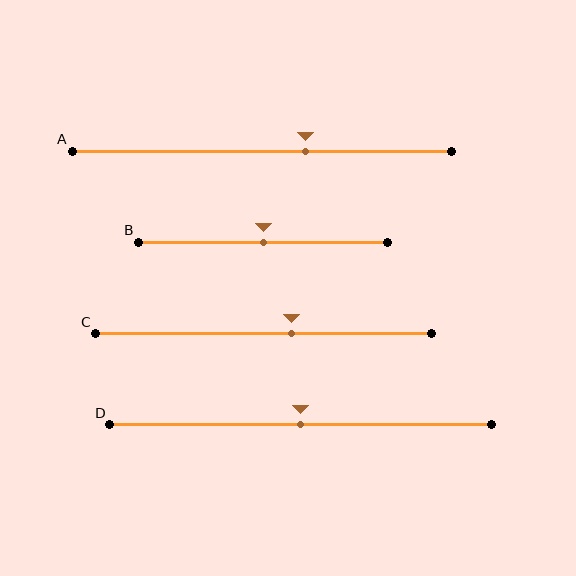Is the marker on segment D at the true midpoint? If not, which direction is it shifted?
Yes, the marker on segment D is at the true midpoint.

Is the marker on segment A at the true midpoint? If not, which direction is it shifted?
No, the marker on segment A is shifted to the right by about 12% of the segment length.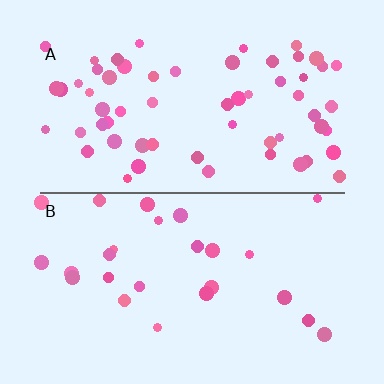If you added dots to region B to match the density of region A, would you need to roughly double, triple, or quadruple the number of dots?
Approximately double.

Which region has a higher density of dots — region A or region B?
A (the top).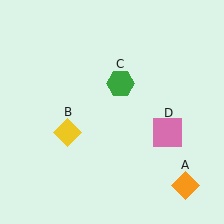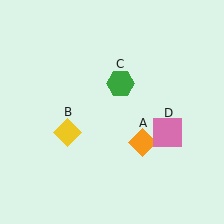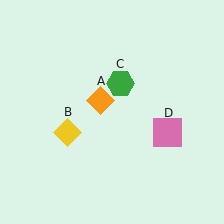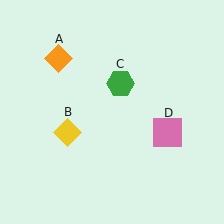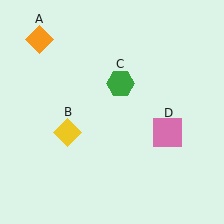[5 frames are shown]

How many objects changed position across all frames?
1 object changed position: orange diamond (object A).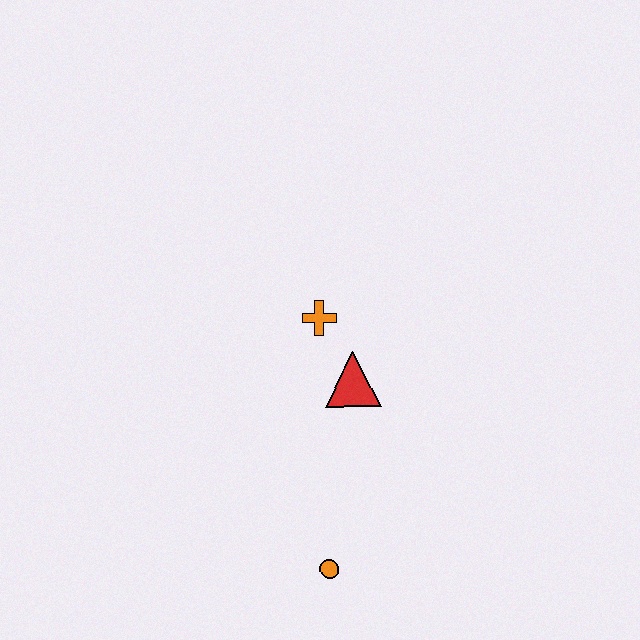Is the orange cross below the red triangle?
No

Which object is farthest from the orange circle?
The orange cross is farthest from the orange circle.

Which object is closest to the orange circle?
The red triangle is closest to the orange circle.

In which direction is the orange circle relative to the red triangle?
The orange circle is below the red triangle.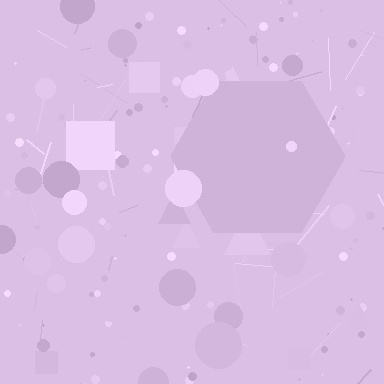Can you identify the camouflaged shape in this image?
The camouflaged shape is a hexagon.